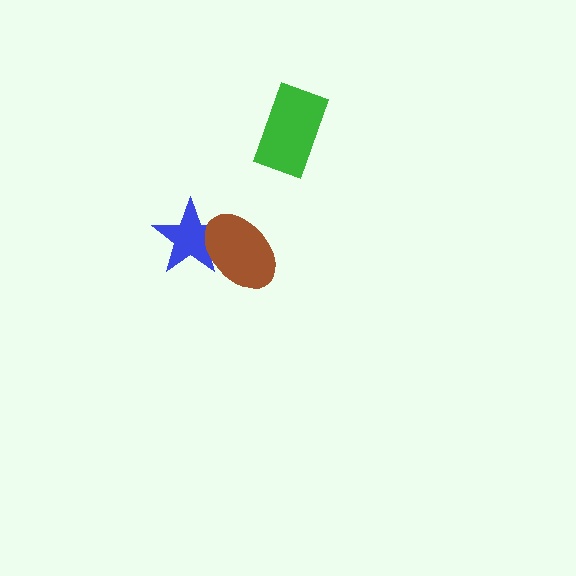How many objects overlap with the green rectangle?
0 objects overlap with the green rectangle.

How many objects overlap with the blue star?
1 object overlaps with the blue star.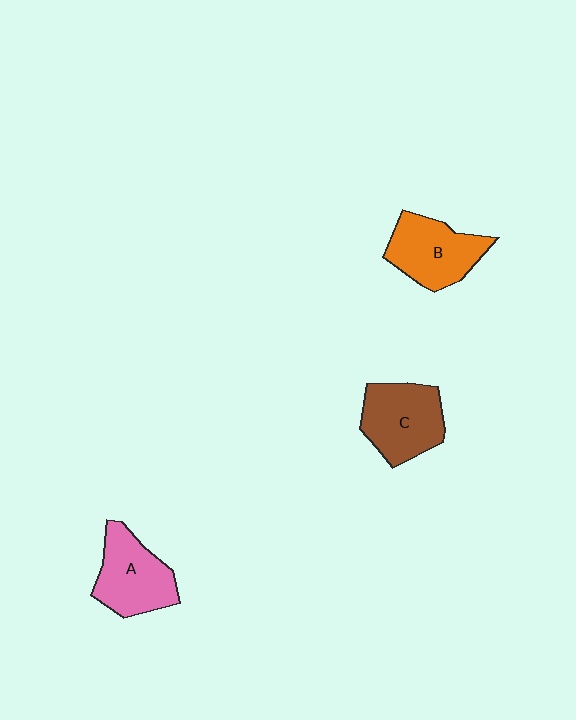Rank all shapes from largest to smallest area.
From largest to smallest: C (brown), B (orange), A (pink).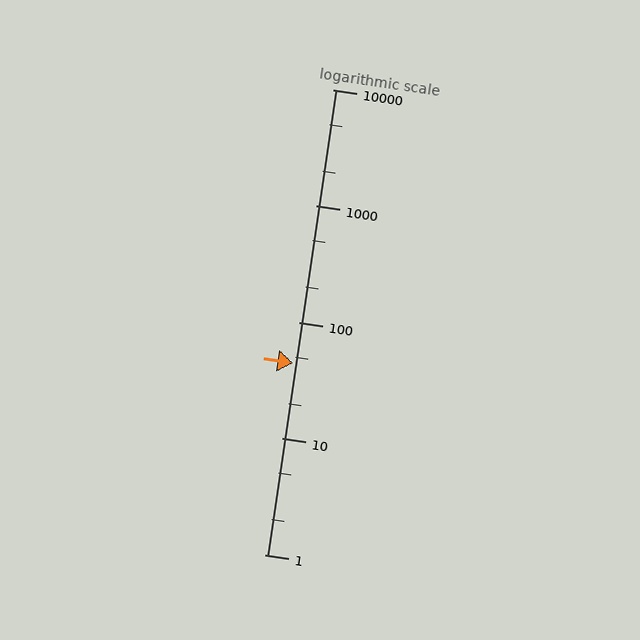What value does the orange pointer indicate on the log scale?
The pointer indicates approximately 44.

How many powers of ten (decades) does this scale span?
The scale spans 4 decades, from 1 to 10000.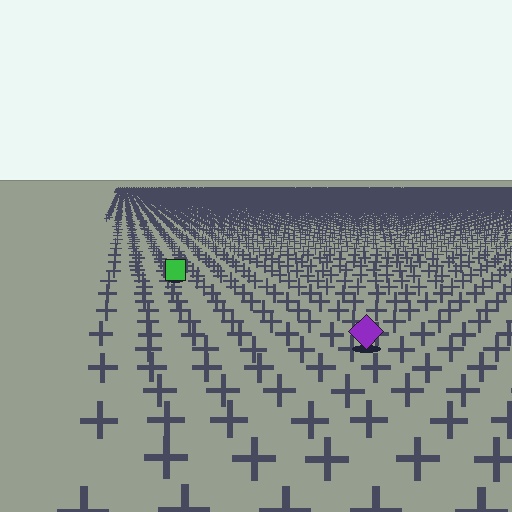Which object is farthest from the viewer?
The green square is farthest from the viewer. It appears smaller and the ground texture around it is denser.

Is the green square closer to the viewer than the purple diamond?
No. The purple diamond is closer — you can tell from the texture gradient: the ground texture is coarser near it.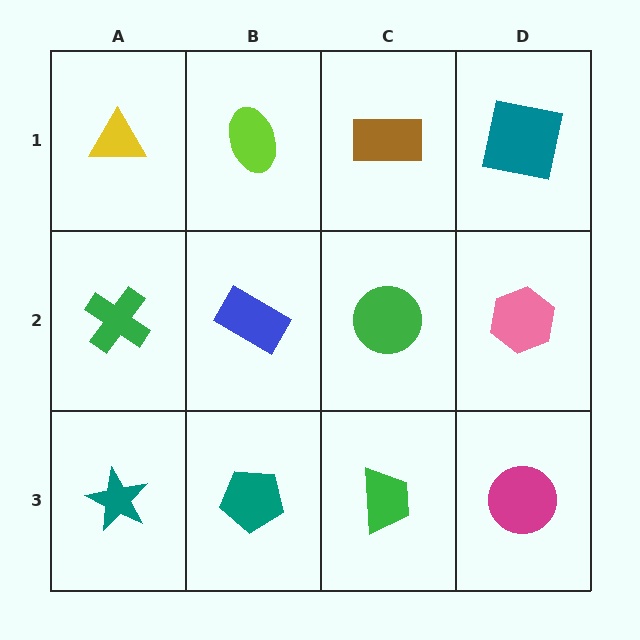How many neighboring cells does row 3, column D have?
2.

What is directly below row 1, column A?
A green cross.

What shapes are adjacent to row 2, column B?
A lime ellipse (row 1, column B), a teal pentagon (row 3, column B), a green cross (row 2, column A), a green circle (row 2, column C).